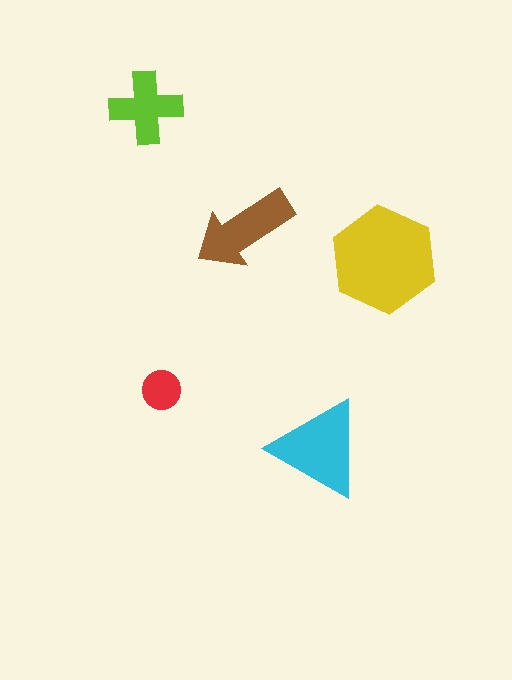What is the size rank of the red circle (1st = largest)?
5th.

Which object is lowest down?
The cyan triangle is bottommost.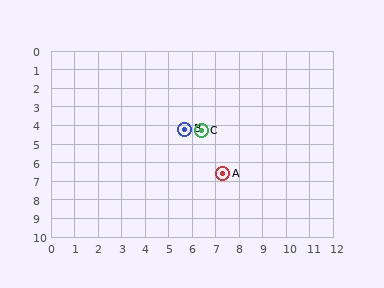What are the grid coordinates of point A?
Point A is at approximately (7.3, 6.6).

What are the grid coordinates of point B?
Point B is at approximately (5.7, 4.2).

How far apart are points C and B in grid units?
Points C and B are about 0.7 grid units apart.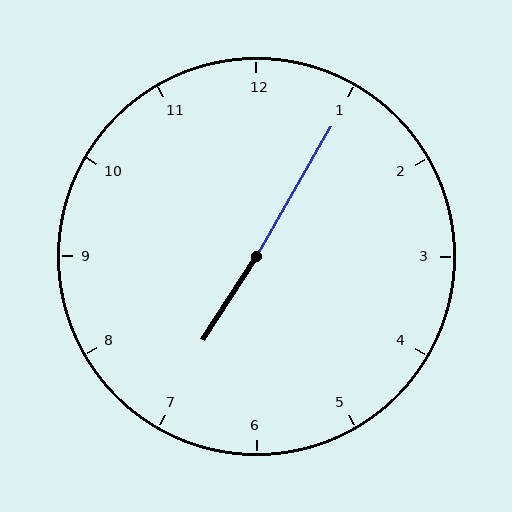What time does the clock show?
7:05.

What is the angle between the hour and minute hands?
Approximately 178 degrees.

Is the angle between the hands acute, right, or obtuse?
It is obtuse.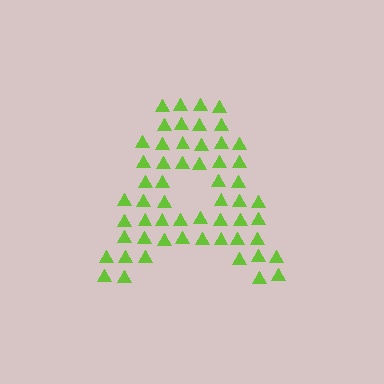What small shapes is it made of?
It is made of small triangles.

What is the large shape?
The large shape is the letter A.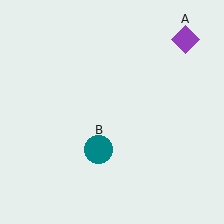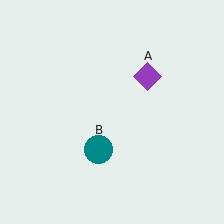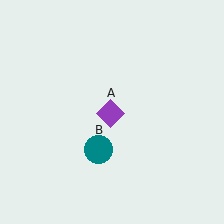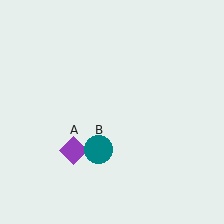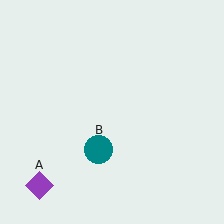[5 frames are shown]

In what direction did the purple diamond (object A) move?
The purple diamond (object A) moved down and to the left.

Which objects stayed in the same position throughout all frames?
Teal circle (object B) remained stationary.